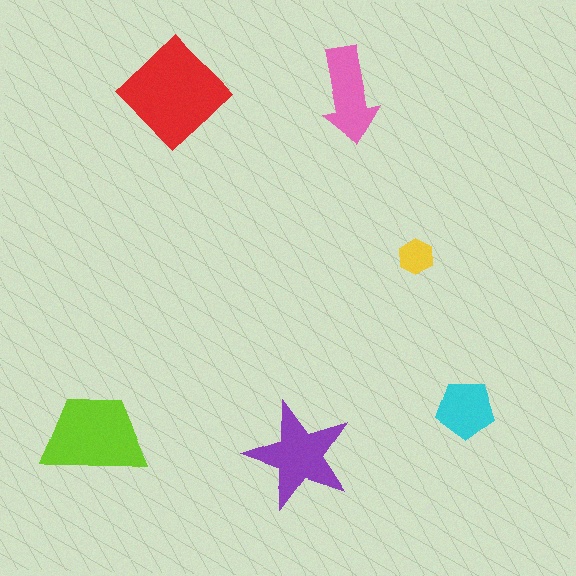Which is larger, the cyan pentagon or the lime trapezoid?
The lime trapezoid.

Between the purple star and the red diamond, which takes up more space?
The red diamond.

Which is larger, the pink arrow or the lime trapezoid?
The lime trapezoid.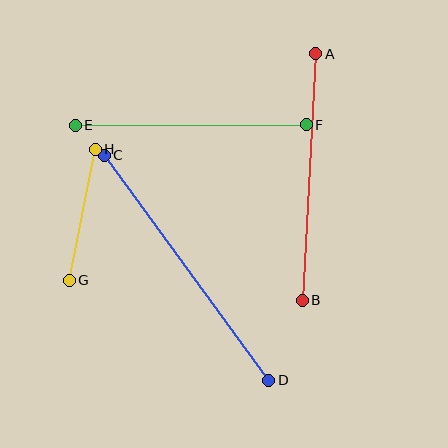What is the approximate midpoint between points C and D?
The midpoint is at approximately (187, 268) pixels.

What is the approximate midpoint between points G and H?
The midpoint is at approximately (82, 215) pixels.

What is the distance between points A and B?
The distance is approximately 247 pixels.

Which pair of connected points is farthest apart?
Points C and D are farthest apart.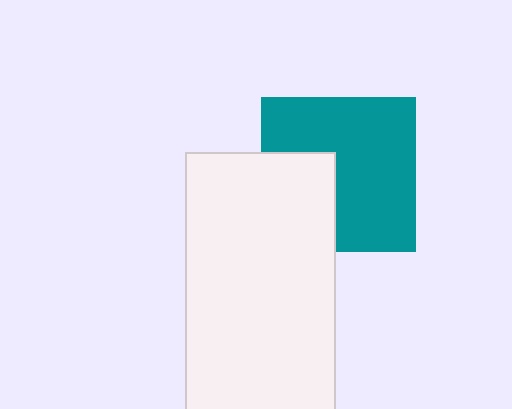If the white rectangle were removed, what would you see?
You would see the complete teal square.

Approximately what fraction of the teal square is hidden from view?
Roughly 31% of the teal square is hidden behind the white rectangle.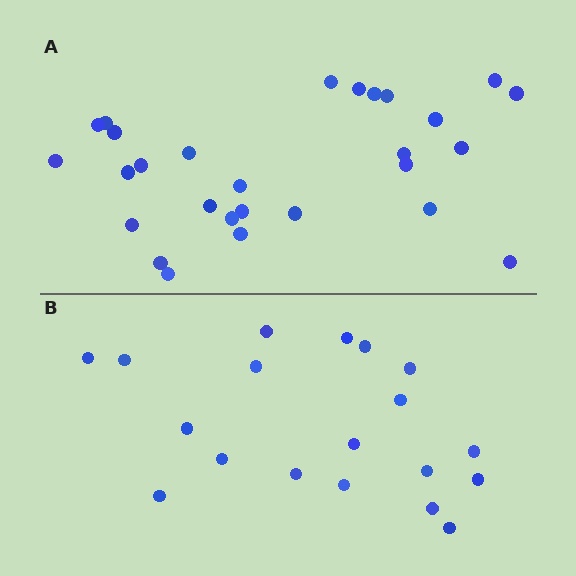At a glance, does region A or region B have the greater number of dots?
Region A (the top region) has more dots.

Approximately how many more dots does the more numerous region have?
Region A has roughly 8 or so more dots than region B.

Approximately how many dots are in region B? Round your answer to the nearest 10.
About 20 dots. (The exact count is 19, which rounds to 20.)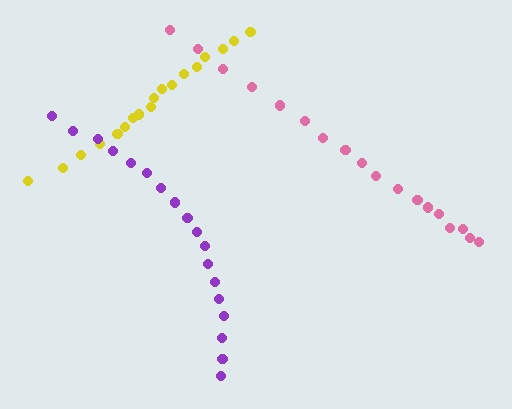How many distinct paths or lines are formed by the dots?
There are 3 distinct paths.